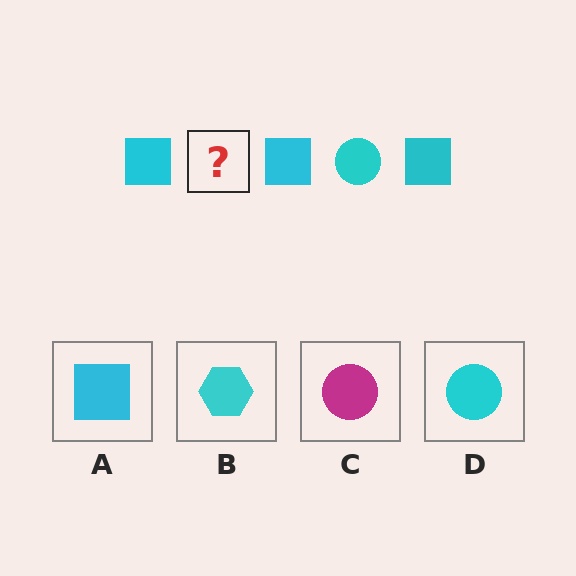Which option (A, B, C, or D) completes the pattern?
D.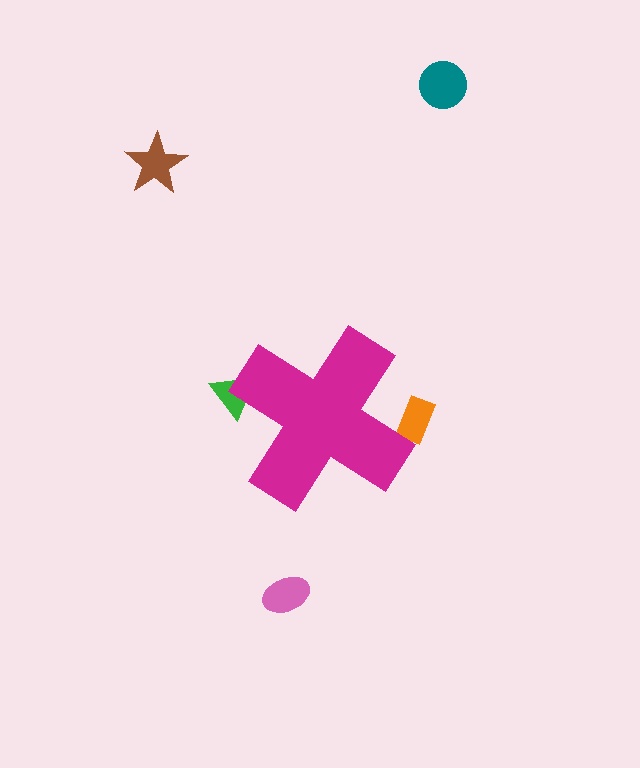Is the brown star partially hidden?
No, the brown star is fully visible.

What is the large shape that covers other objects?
A magenta cross.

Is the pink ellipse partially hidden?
No, the pink ellipse is fully visible.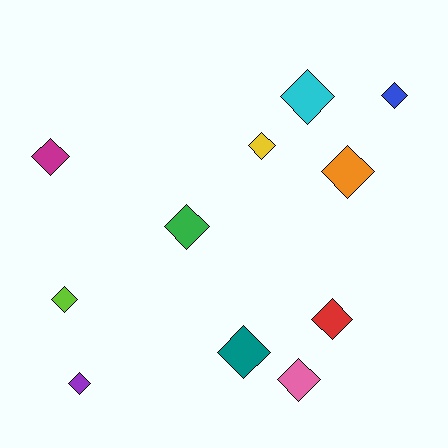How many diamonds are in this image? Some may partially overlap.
There are 11 diamonds.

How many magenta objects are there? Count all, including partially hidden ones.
There is 1 magenta object.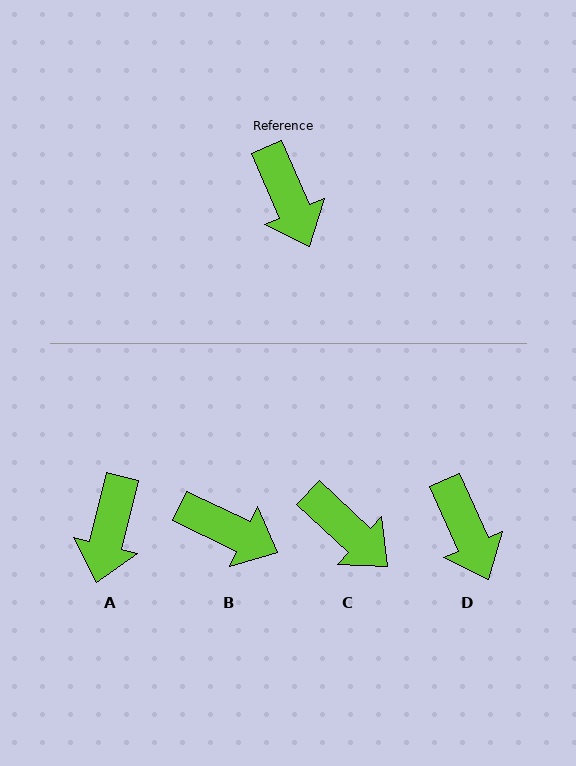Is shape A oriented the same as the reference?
No, it is off by about 38 degrees.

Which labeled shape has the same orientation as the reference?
D.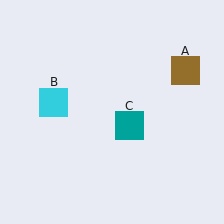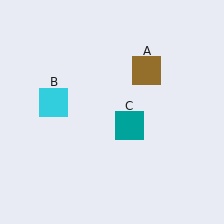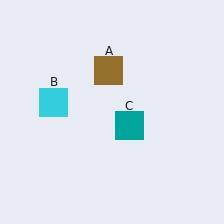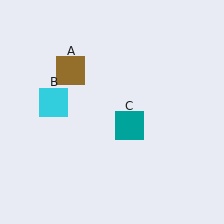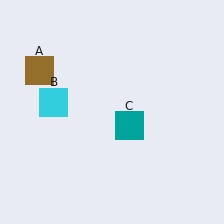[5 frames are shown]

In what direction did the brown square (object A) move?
The brown square (object A) moved left.